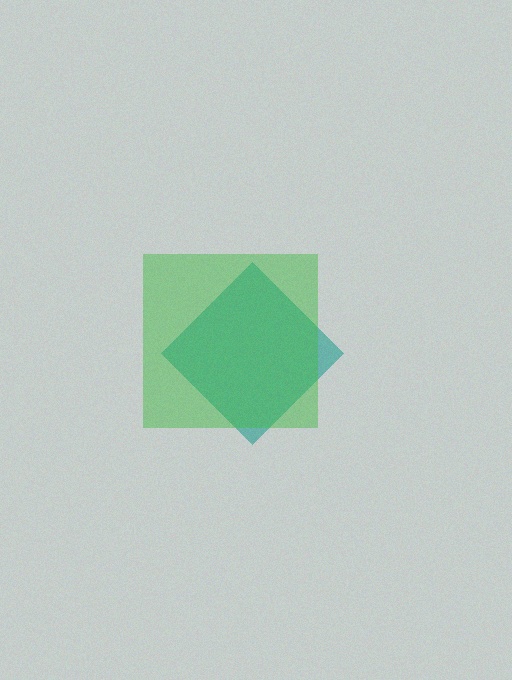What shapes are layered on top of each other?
The layered shapes are: a teal diamond, a green square.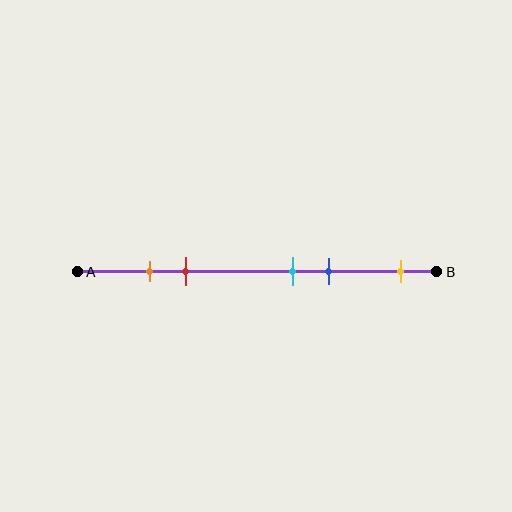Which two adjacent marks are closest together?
The orange and red marks are the closest adjacent pair.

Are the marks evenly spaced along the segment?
No, the marks are not evenly spaced.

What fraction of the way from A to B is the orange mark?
The orange mark is approximately 20% (0.2) of the way from A to B.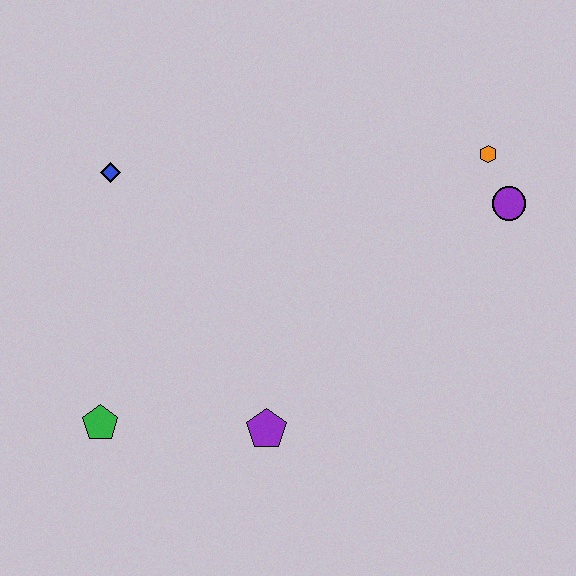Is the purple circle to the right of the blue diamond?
Yes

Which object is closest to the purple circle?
The orange hexagon is closest to the purple circle.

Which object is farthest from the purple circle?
The green pentagon is farthest from the purple circle.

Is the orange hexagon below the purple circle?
No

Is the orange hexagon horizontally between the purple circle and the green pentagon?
Yes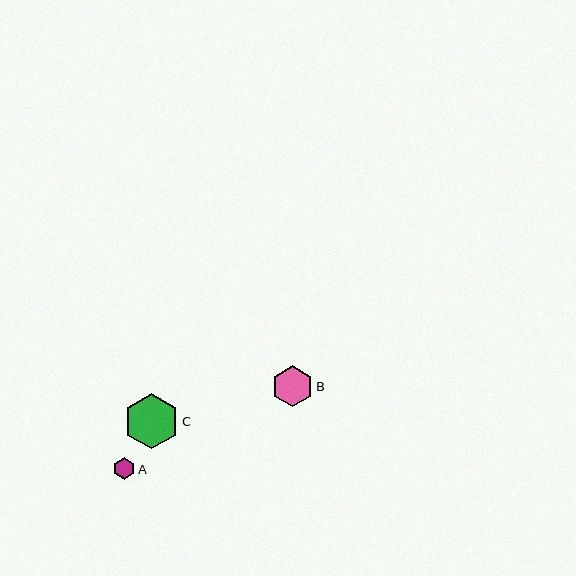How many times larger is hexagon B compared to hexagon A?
Hexagon B is approximately 1.9 times the size of hexagon A.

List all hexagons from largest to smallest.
From largest to smallest: C, B, A.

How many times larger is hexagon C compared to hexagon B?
Hexagon C is approximately 1.4 times the size of hexagon B.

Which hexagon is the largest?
Hexagon C is the largest with a size of approximately 55 pixels.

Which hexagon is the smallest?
Hexagon A is the smallest with a size of approximately 22 pixels.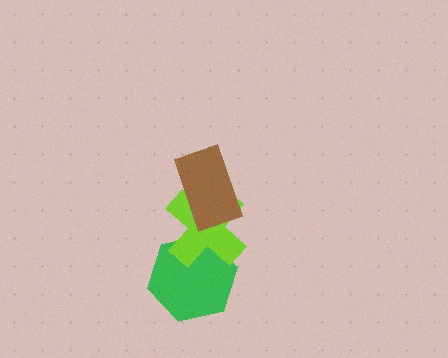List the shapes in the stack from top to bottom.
From top to bottom: the brown rectangle, the lime cross, the green hexagon.